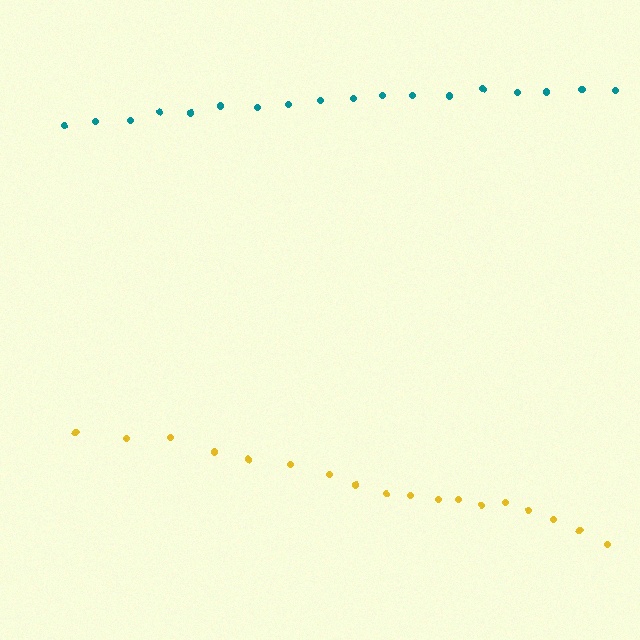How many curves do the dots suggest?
There are 2 distinct paths.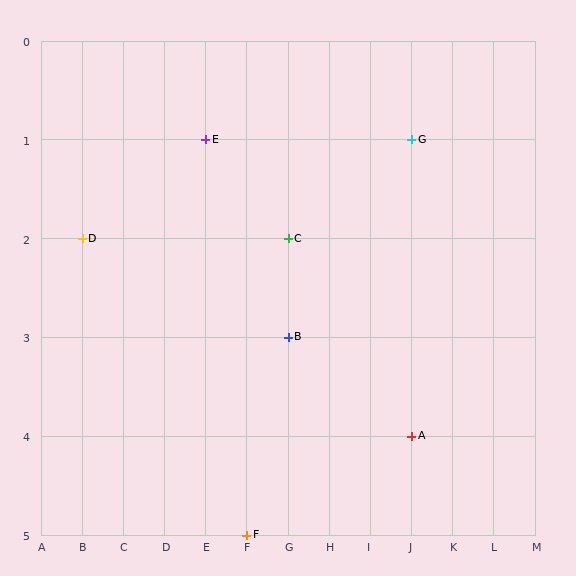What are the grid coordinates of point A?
Point A is at grid coordinates (J, 4).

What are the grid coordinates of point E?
Point E is at grid coordinates (E, 1).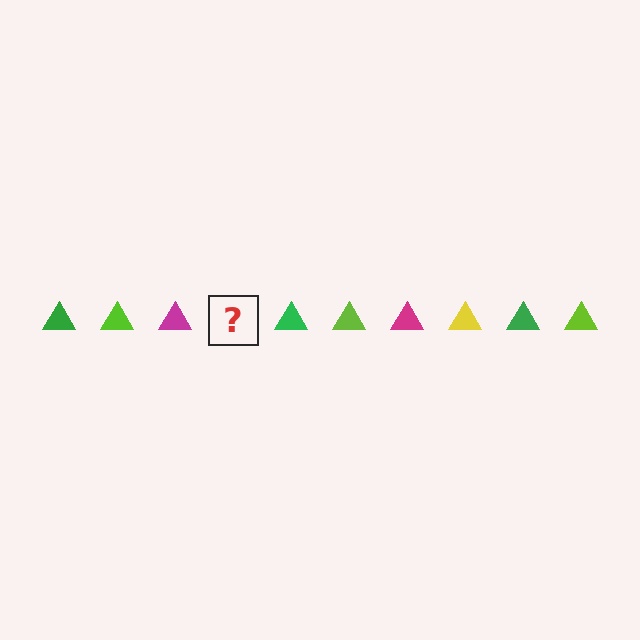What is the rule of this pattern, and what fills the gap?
The rule is that the pattern cycles through green, lime, magenta, yellow triangles. The gap should be filled with a yellow triangle.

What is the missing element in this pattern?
The missing element is a yellow triangle.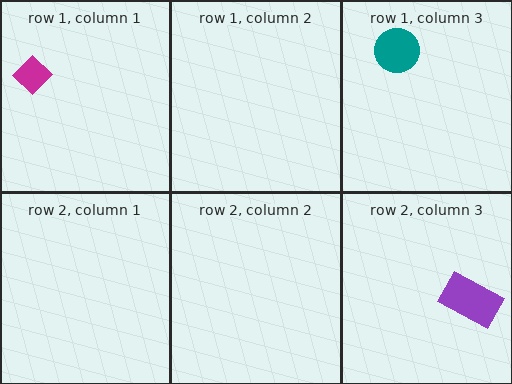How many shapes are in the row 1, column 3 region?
1.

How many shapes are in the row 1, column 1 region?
1.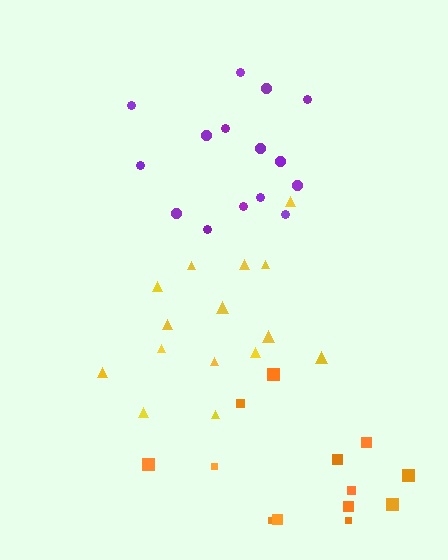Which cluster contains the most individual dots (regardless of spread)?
Purple (15).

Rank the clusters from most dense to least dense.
purple, yellow, orange.